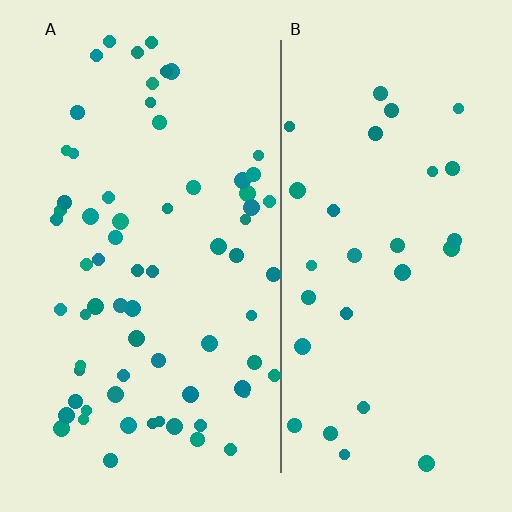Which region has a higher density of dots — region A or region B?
A (the left).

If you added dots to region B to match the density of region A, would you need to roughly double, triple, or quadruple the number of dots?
Approximately double.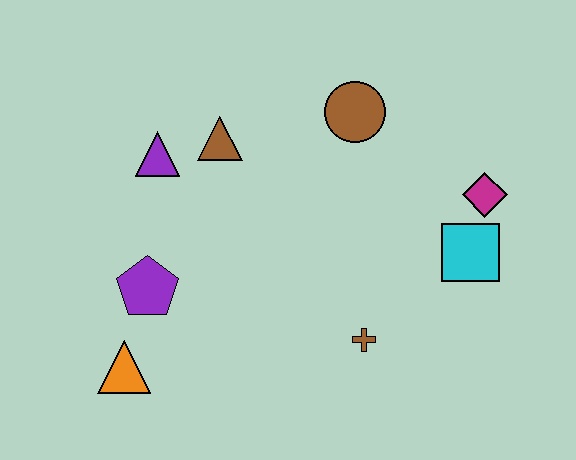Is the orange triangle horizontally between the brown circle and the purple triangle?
No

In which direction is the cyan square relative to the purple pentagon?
The cyan square is to the right of the purple pentagon.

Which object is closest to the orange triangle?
The purple pentagon is closest to the orange triangle.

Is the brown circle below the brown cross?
No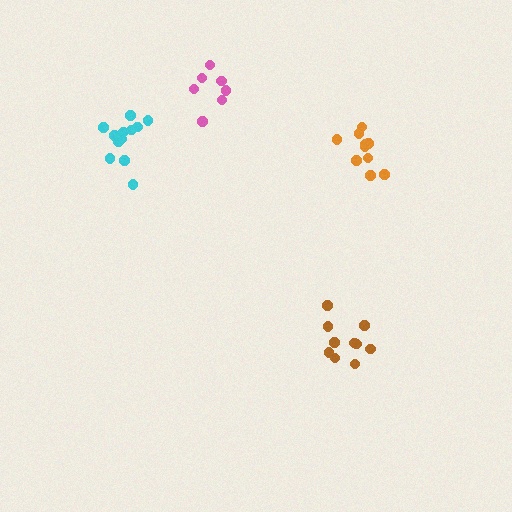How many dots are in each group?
Group 1: 7 dots, Group 2: 10 dots, Group 3: 11 dots, Group 4: 12 dots (40 total).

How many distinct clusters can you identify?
There are 4 distinct clusters.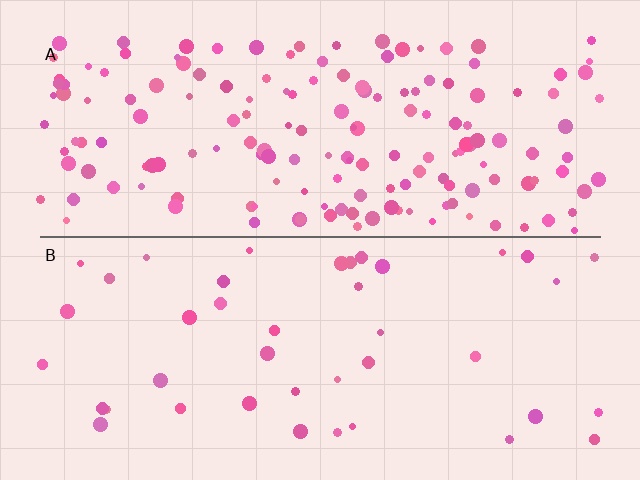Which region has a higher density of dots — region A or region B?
A (the top).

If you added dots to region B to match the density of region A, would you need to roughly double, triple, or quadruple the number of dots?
Approximately quadruple.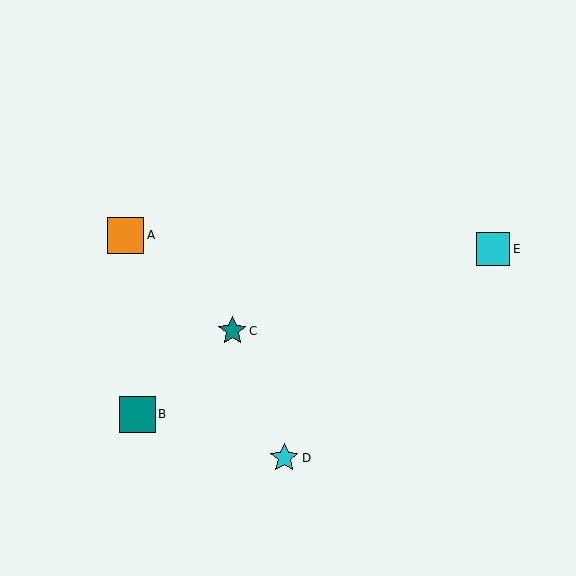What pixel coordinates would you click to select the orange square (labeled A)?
Click at (126, 235) to select the orange square A.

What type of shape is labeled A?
Shape A is an orange square.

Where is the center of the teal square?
The center of the teal square is at (137, 414).